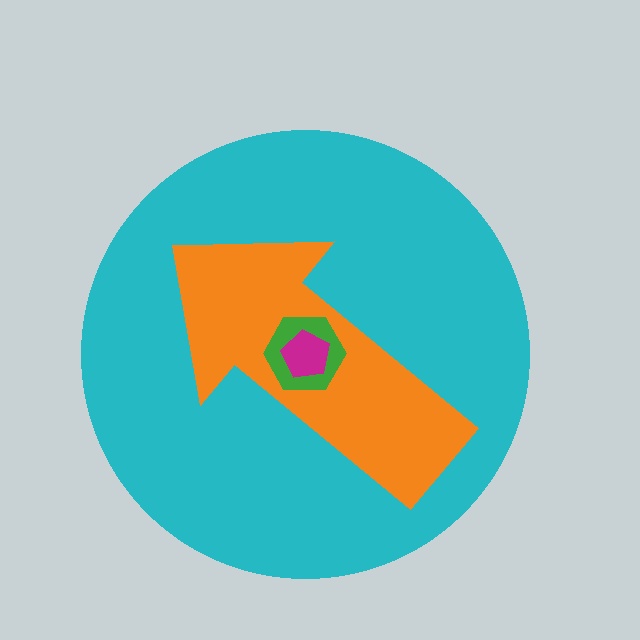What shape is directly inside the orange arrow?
The green hexagon.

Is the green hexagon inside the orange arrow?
Yes.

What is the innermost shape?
The magenta pentagon.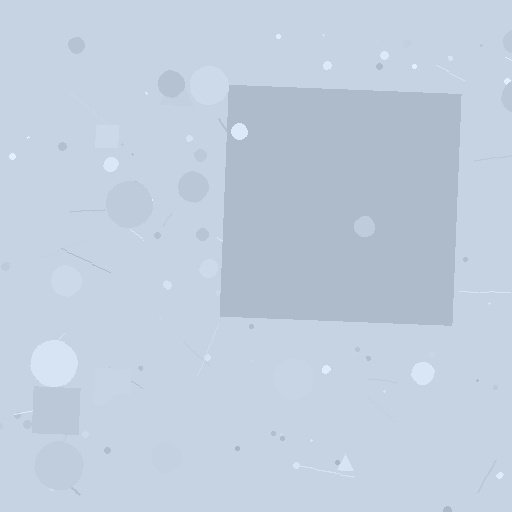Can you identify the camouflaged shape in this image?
The camouflaged shape is a square.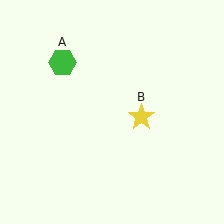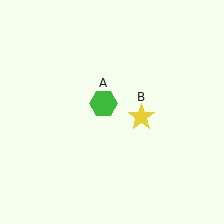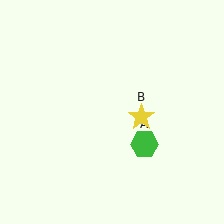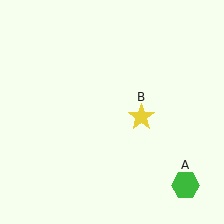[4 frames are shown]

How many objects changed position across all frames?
1 object changed position: green hexagon (object A).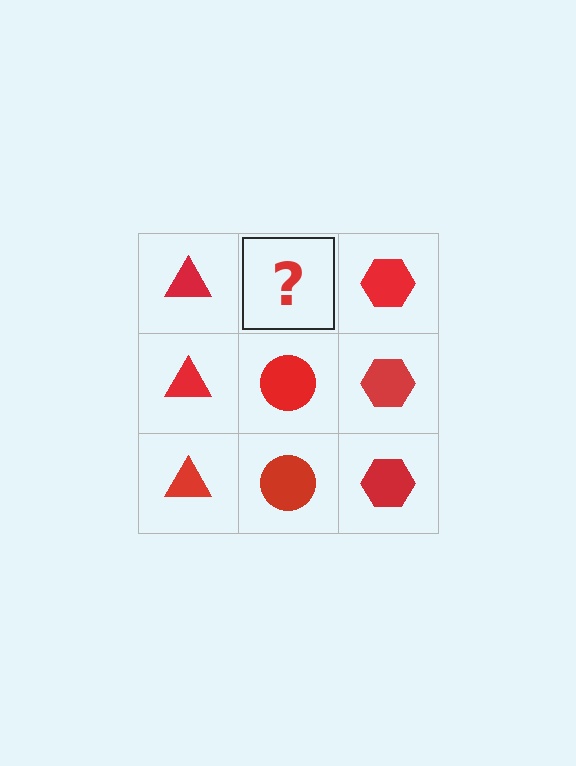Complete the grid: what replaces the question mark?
The question mark should be replaced with a red circle.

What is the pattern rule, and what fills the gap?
The rule is that each column has a consistent shape. The gap should be filled with a red circle.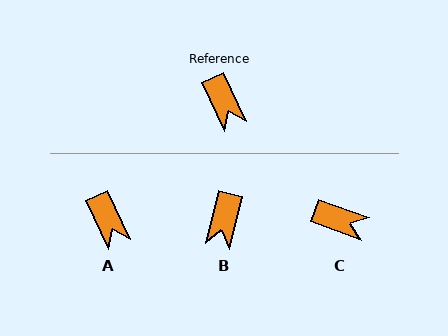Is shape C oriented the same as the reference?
No, it is off by about 45 degrees.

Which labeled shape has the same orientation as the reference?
A.